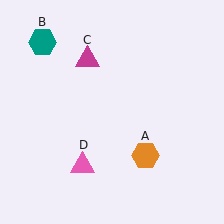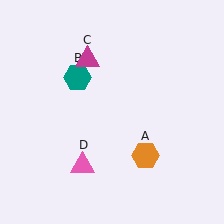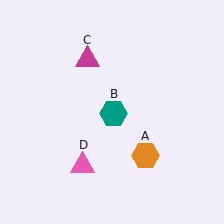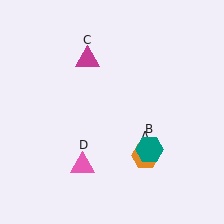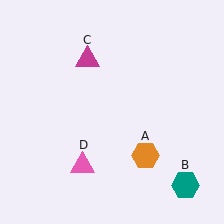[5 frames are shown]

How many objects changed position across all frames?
1 object changed position: teal hexagon (object B).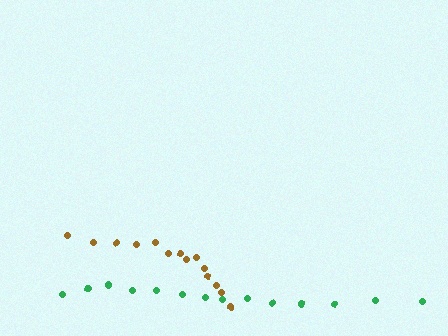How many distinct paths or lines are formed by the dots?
There are 2 distinct paths.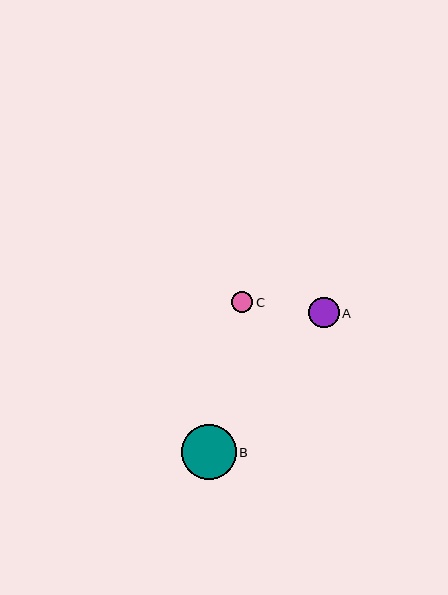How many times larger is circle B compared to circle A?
Circle B is approximately 1.8 times the size of circle A.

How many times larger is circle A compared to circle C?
Circle A is approximately 1.4 times the size of circle C.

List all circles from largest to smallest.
From largest to smallest: B, A, C.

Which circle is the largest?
Circle B is the largest with a size of approximately 55 pixels.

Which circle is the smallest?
Circle C is the smallest with a size of approximately 21 pixels.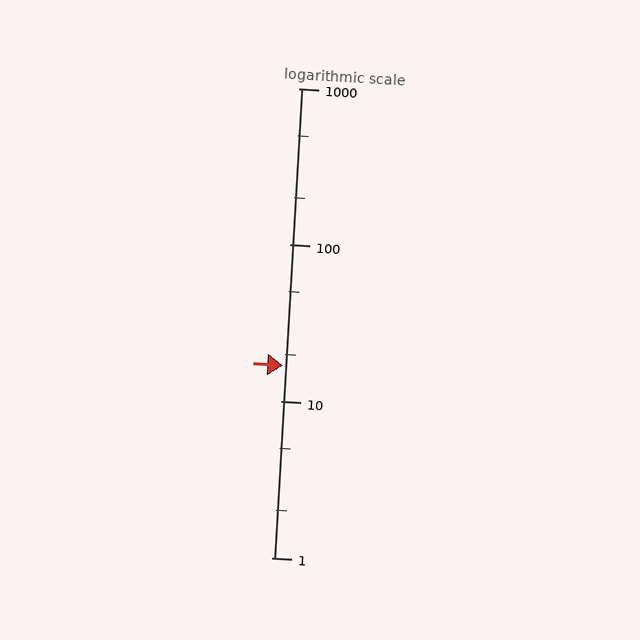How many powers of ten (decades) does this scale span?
The scale spans 3 decades, from 1 to 1000.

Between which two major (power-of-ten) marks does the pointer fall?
The pointer is between 10 and 100.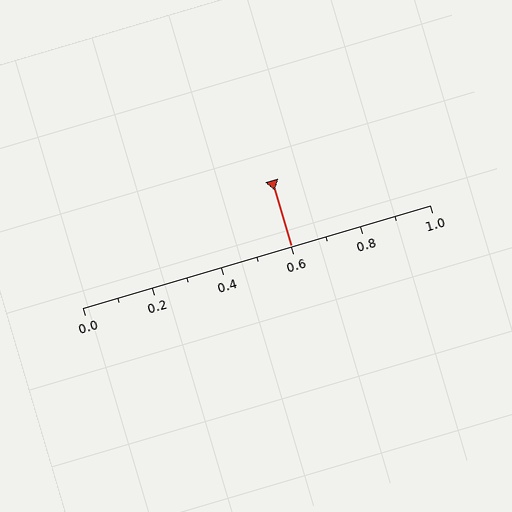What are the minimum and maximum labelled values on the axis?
The axis runs from 0.0 to 1.0.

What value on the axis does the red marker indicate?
The marker indicates approximately 0.6.